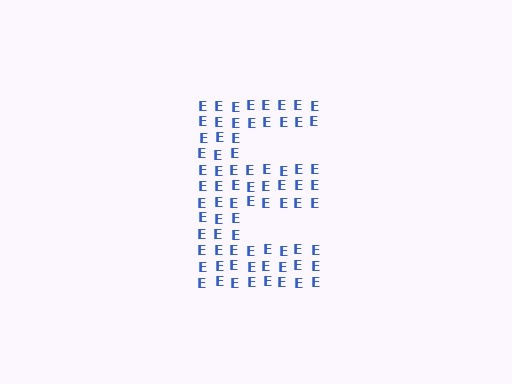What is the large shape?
The large shape is the letter E.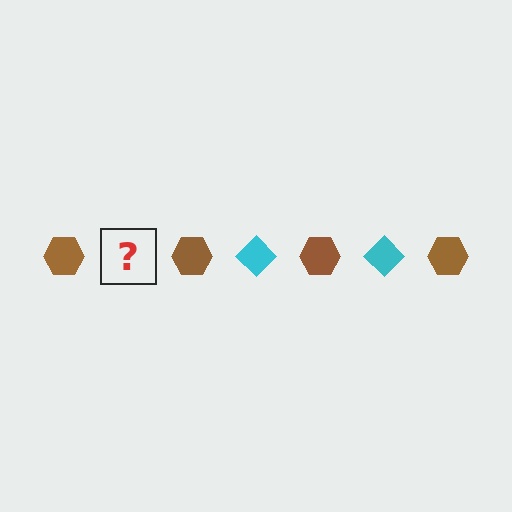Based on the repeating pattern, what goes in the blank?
The blank should be a cyan diamond.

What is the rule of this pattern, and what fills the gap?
The rule is that the pattern alternates between brown hexagon and cyan diamond. The gap should be filled with a cyan diamond.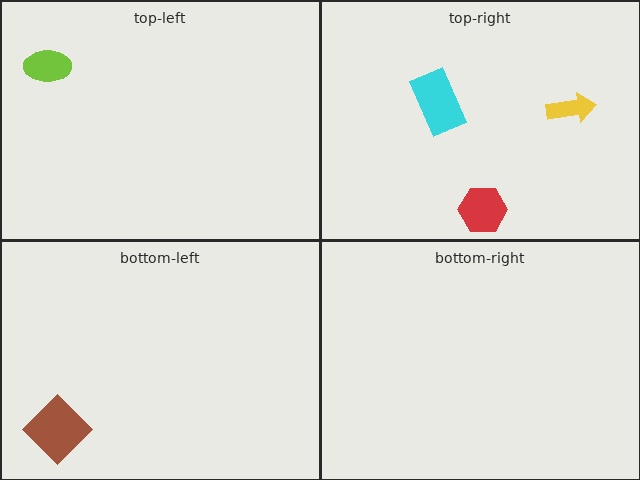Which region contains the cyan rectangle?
The top-right region.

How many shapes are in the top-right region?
3.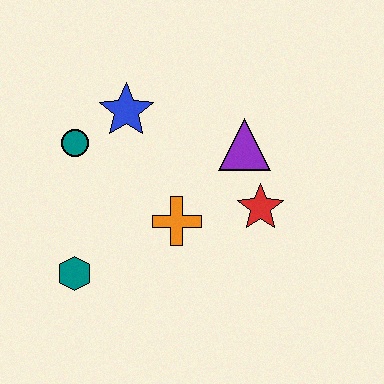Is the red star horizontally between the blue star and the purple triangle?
No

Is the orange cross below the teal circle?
Yes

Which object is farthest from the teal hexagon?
The purple triangle is farthest from the teal hexagon.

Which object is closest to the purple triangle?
The red star is closest to the purple triangle.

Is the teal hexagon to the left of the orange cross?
Yes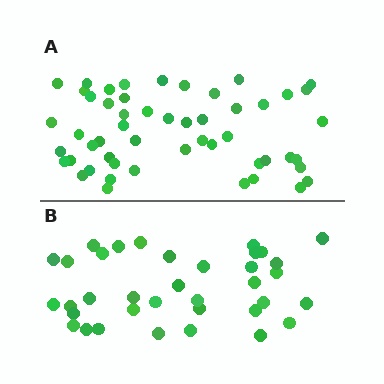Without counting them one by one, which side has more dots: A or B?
Region A (the top region) has more dots.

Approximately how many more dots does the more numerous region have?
Region A has approximately 15 more dots than region B.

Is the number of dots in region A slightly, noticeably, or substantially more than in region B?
Region A has noticeably more, but not dramatically so. The ratio is roughly 1.4 to 1.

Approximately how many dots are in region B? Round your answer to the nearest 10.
About 40 dots. (The exact count is 36, which rounds to 40.)